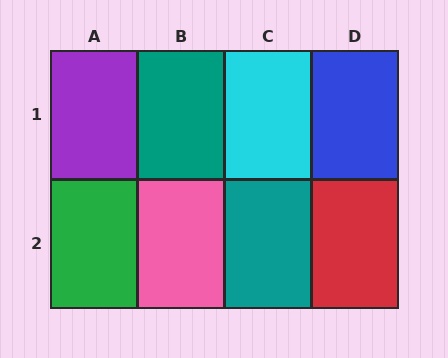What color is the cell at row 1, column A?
Purple.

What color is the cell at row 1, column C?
Cyan.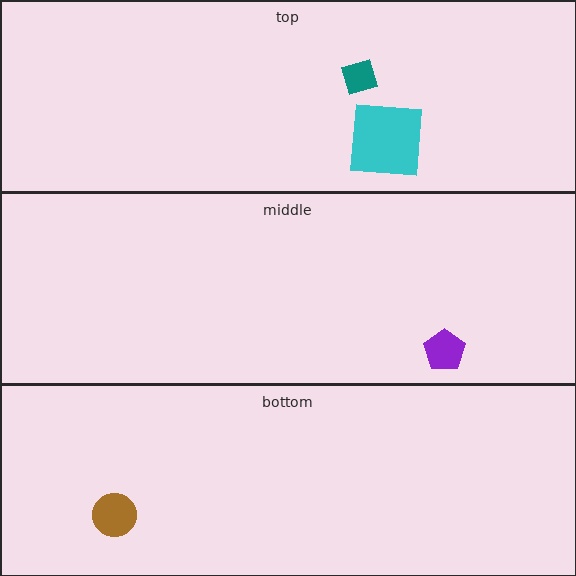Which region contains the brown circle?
The bottom region.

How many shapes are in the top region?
2.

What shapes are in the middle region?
The purple pentagon.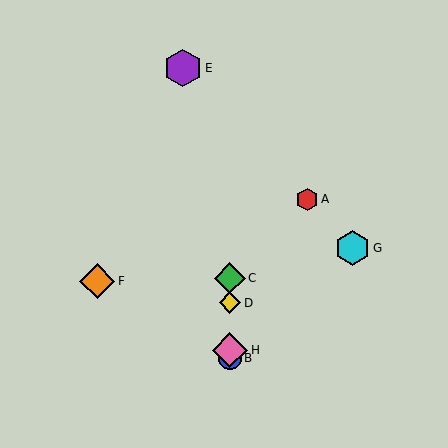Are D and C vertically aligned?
Yes, both are at x≈230.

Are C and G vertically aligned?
No, C is at x≈230 and G is at x≈352.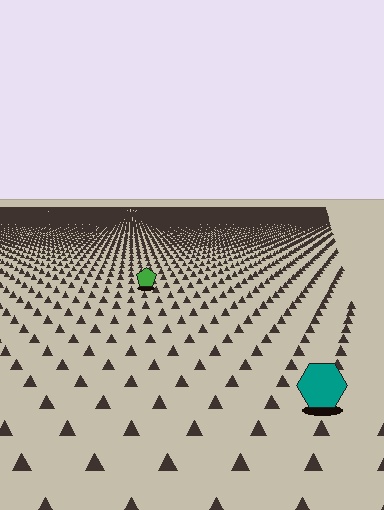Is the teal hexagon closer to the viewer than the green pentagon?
Yes. The teal hexagon is closer — you can tell from the texture gradient: the ground texture is coarser near it.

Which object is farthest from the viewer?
The green pentagon is farthest from the viewer. It appears smaller and the ground texture around it is denser.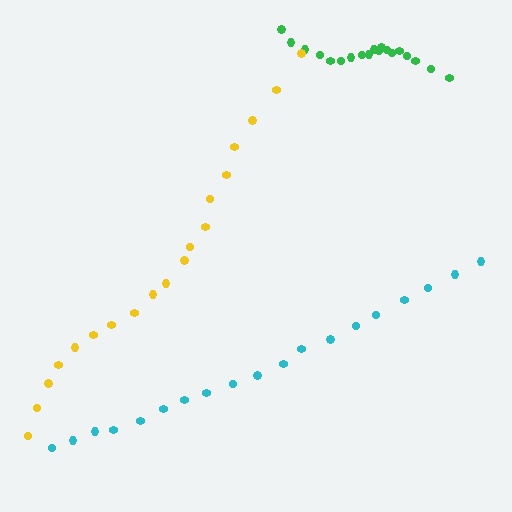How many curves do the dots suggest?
There are 3 distinct paths.